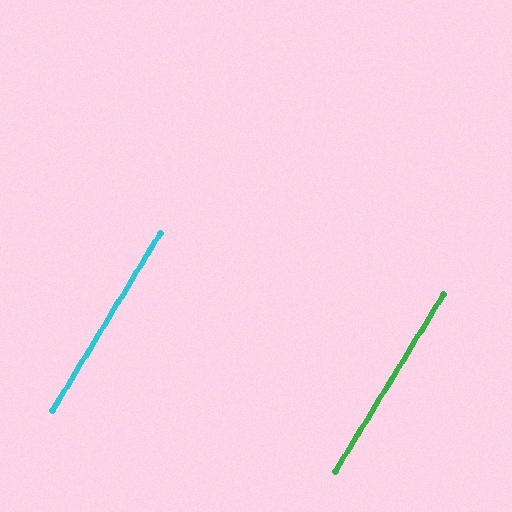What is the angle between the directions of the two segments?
Approximately 0 degrees.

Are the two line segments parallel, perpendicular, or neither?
Parallel — their directions differ by only 0.2°.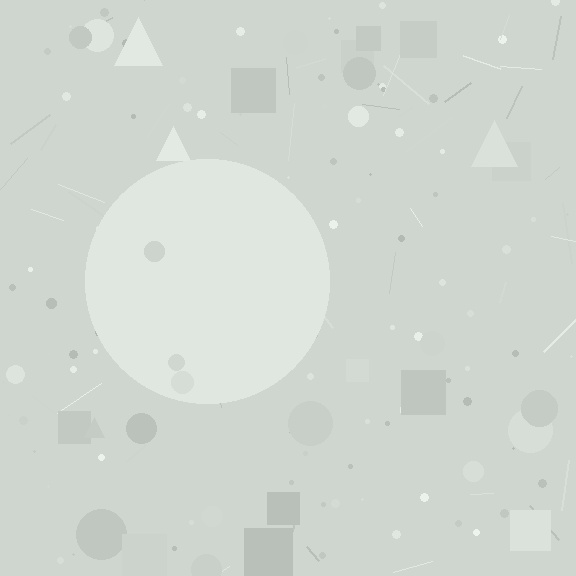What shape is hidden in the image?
A circle is hidden in the image.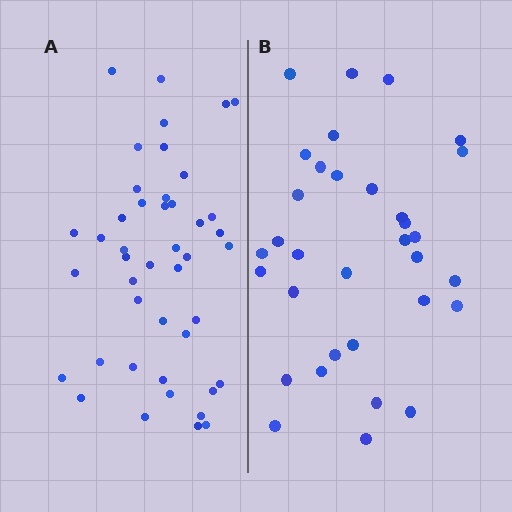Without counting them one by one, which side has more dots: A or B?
Region A (the left region) has more dots.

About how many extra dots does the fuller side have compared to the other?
Region A has roughly 12 or so more dots than region B.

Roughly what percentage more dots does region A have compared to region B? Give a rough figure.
About 35% more.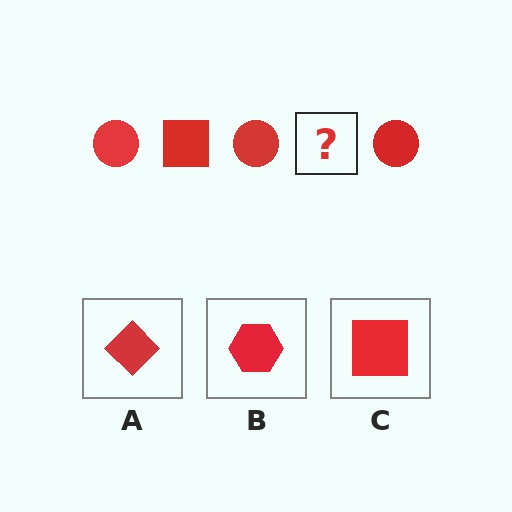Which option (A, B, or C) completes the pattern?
C.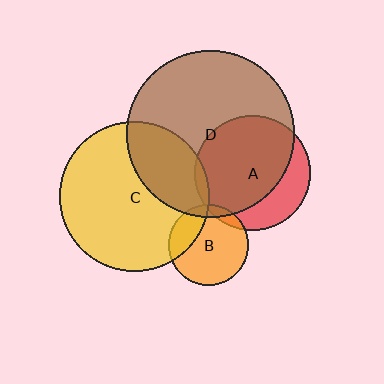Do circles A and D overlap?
Yes.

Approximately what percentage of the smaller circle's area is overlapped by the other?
Approximately 70%.